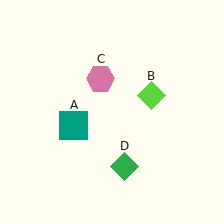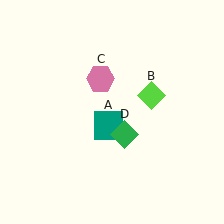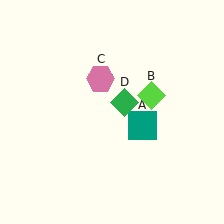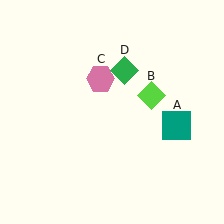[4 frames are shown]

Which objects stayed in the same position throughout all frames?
Lime diamond (object B) and pink hexagon (object C) remained stationary.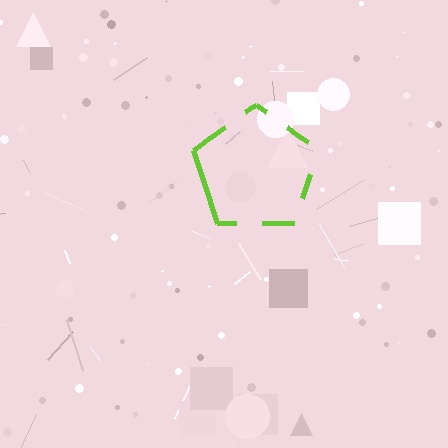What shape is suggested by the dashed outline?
The dashed outline suggests a pentagon.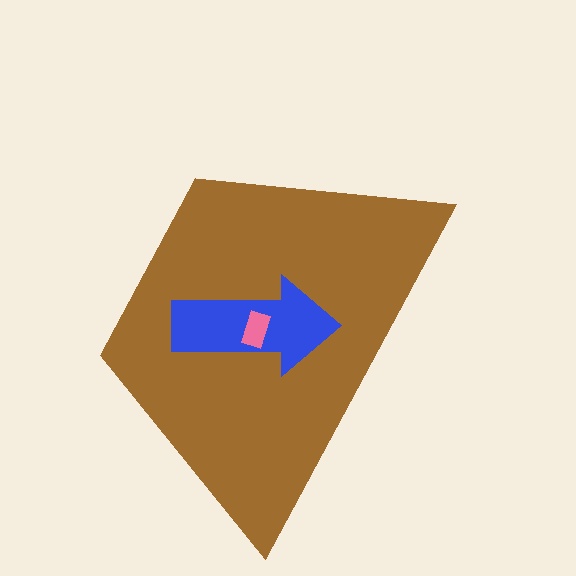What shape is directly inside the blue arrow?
The pink rectangle.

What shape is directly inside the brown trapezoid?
The blue arrow.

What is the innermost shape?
The pink rectangle.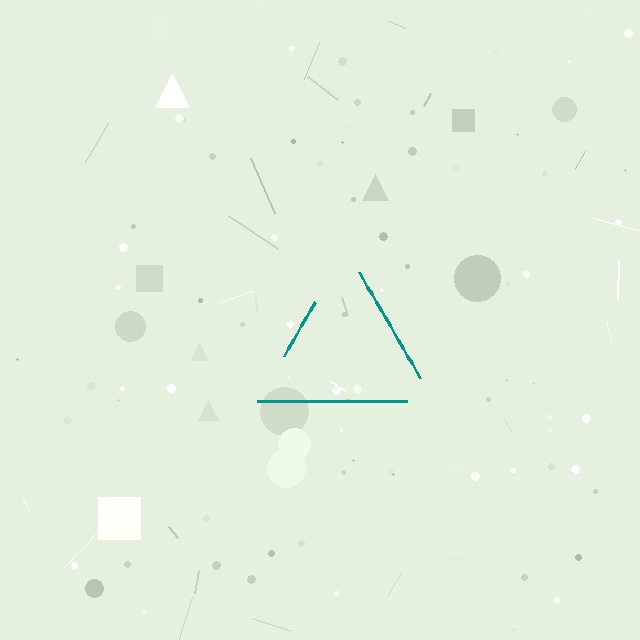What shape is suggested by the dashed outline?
The dashed outline suggests a triangle.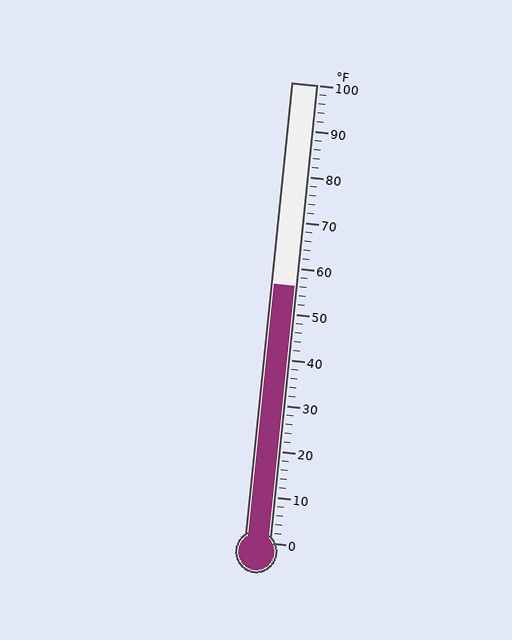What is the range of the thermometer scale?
The thermometer scale ranges from 0°F to 100°F.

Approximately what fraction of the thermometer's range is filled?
The thermometer is filled to approximately 55% of its range.